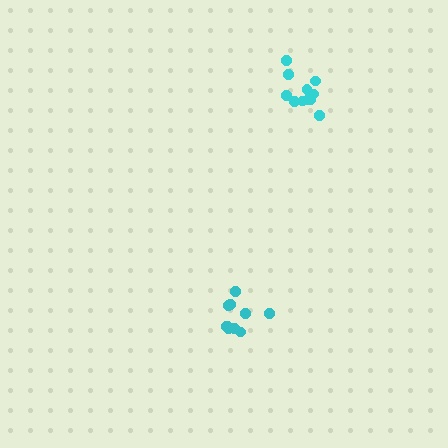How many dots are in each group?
Group 1: 11 dots, Group 2: 10 dots (21 total).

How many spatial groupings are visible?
There are 2 spatial groupings.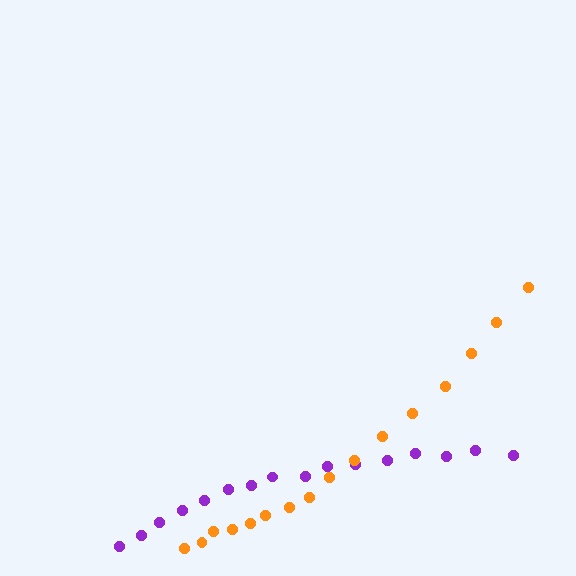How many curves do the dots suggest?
There are 2 distinct paths.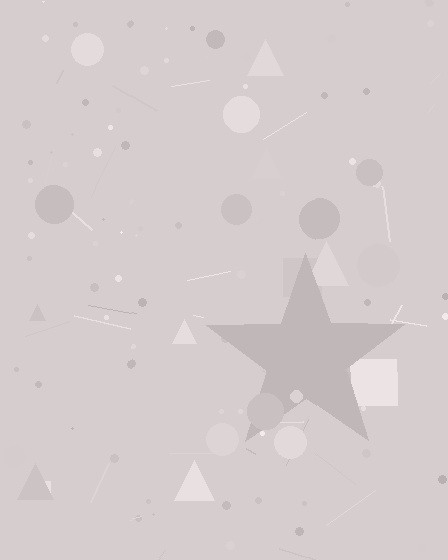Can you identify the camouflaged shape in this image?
The camouflaged shape is a star.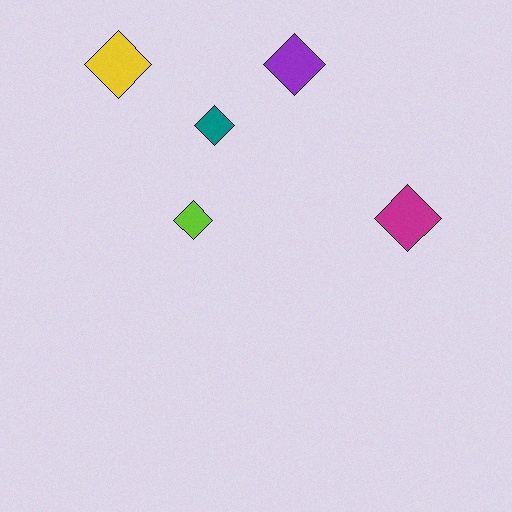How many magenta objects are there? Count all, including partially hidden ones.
There is 1 magenta object.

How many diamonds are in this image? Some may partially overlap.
There are 5 diamonds.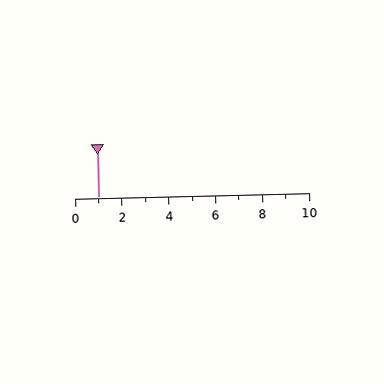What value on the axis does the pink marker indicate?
The marker indicates approximately 1.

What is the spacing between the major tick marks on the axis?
The major ticks are spaced 2 apart.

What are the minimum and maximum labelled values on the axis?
The axis runs from 0 to 10.